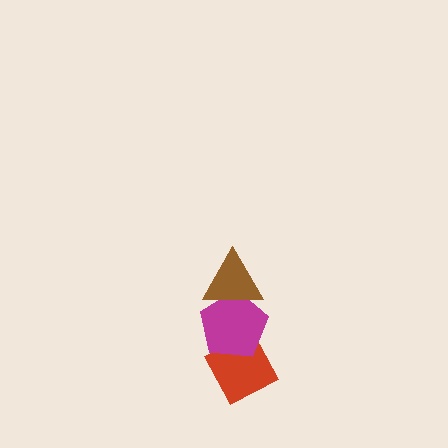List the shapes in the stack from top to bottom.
From top to bottom: the brown triangle, the magenta pentagon, the red diamond.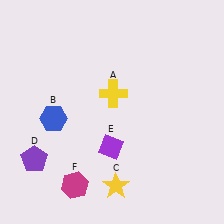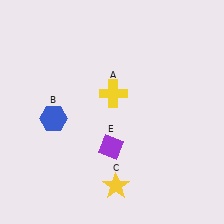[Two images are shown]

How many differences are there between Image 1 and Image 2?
There are 2 differences between the two images.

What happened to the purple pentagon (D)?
The purple pentagon (D) was removed in Image 2. It was in the bottom-left area of Image 1.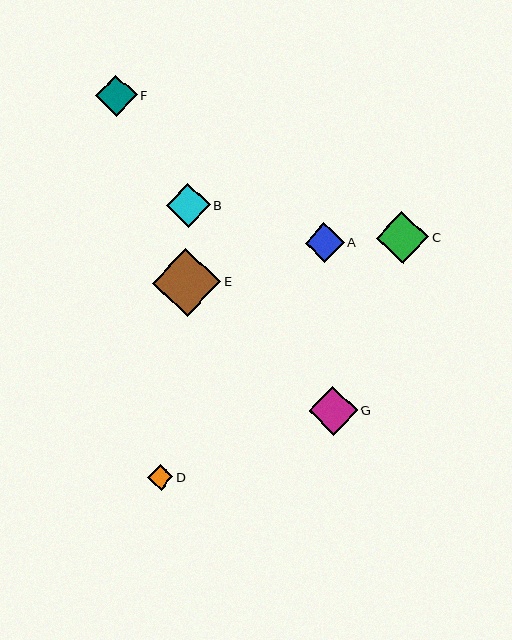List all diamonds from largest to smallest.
From largest to smallest: E, C, G, B, F, A, D.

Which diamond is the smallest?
Diamond D is the smallest with a size of approximately 25 pixels.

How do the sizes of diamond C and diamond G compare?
Diamond C and diamond G are approximately the same size.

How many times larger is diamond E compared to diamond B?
Diamond E is approximately 1.6 times the size of diamond B.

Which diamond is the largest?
Diamond E is the largest with a size of approximately 68 pixels.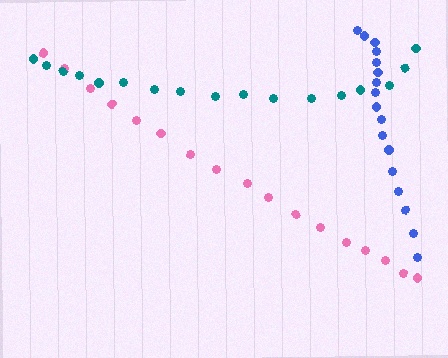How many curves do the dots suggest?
There are 3 distinct paths.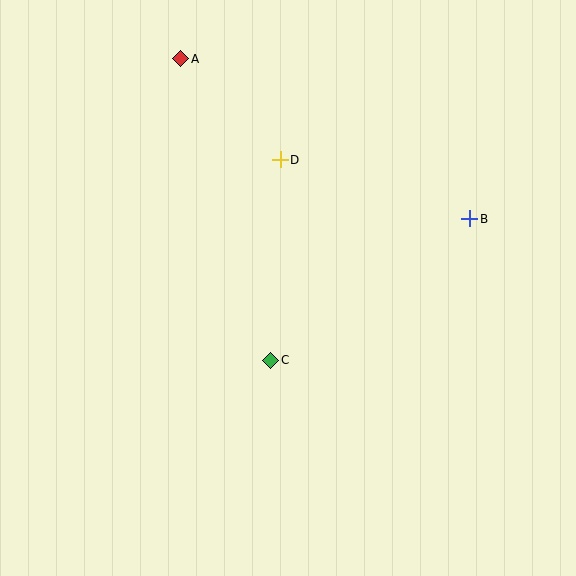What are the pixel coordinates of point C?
Point C is at (271, 360).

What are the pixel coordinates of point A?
Point A is at (181, 59).